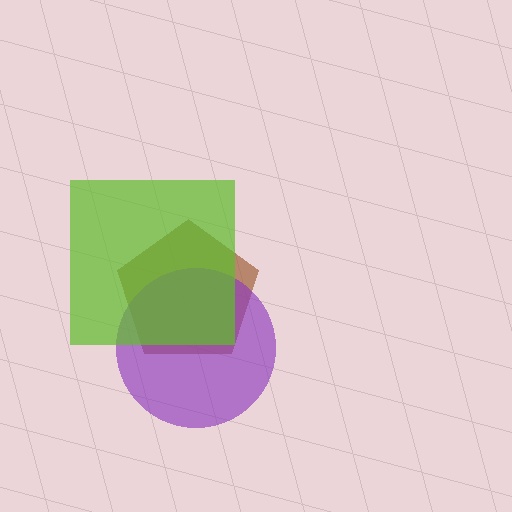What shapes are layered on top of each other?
The layered shapes are: a brown pentagon, a purple circle, a lime square.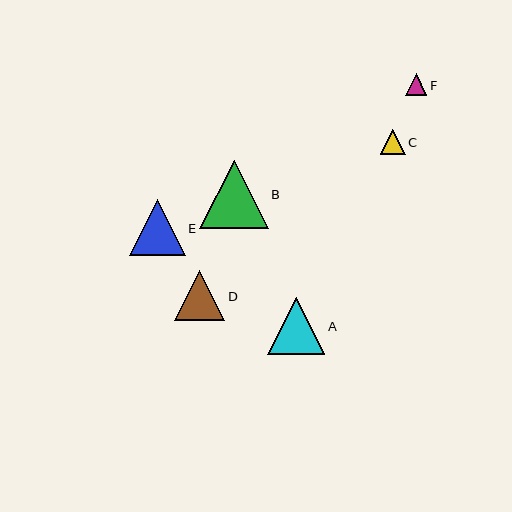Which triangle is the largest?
Triangle B is the largest with a size of approximately 68 pixels.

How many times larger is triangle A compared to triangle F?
Triangle A is approximately 2.7 times the size of triangle F.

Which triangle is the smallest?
Triangle F is the smallest with a size of approximately 21 pixels.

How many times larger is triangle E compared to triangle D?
Triangle E is approximately 1.1 times the size of triangle D.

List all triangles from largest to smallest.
From largest to smallest: B, A, E, D, C, F.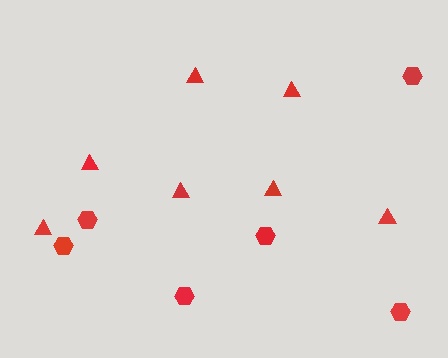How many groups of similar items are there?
There are 2 groups: one group of hexagons (6) and one group of triangles (7).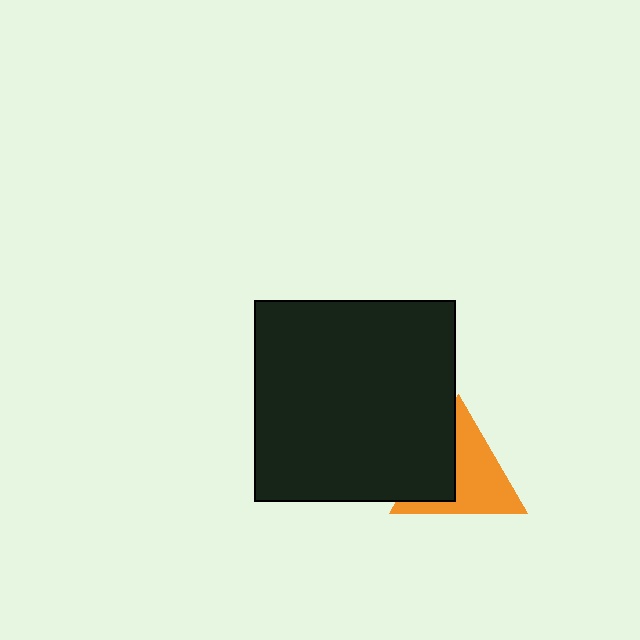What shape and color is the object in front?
The object in front is a black square.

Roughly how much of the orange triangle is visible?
About half of it is visible (roughly 63%).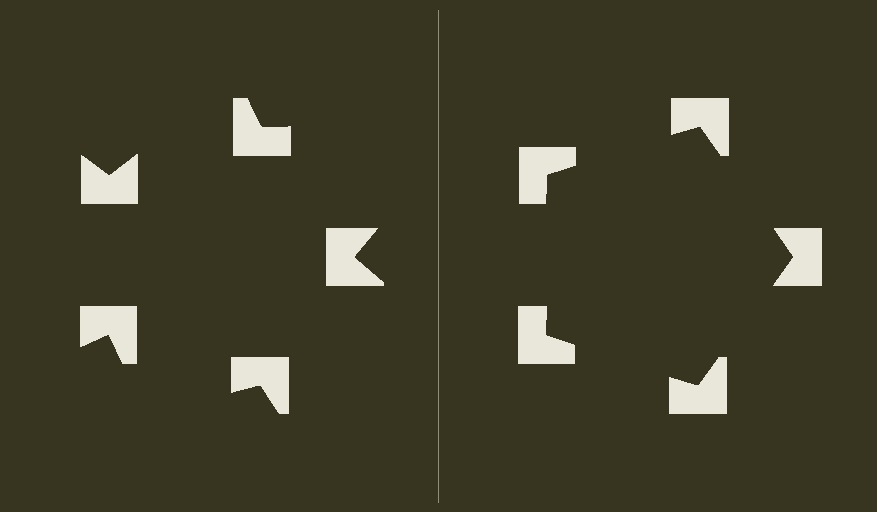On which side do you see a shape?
An illusory pentagon appears on the right side. On the left side the wedge cuts are rotated, so no coherent shape forms.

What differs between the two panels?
The notched squares are positioned identically on both sides; only the wedge orientations differ. On the right they align to a pentagon; on the left they are misaligned.